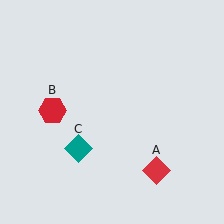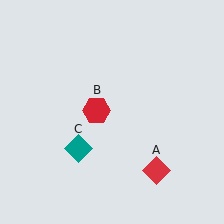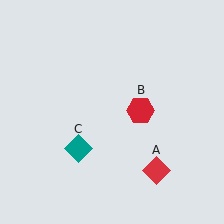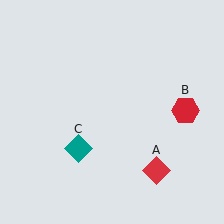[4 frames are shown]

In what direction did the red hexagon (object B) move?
The red hexagon (object B) moved right.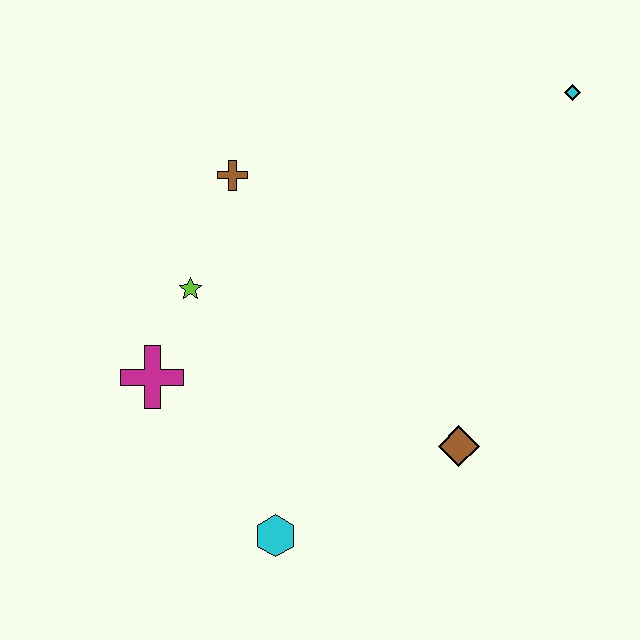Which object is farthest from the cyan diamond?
The cyan hexagon is farthest from the cyan diamond.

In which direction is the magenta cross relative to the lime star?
The magenta cross is below the lime star.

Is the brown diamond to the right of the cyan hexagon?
Yes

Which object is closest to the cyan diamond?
The brown cross is closest to the cyan diamond.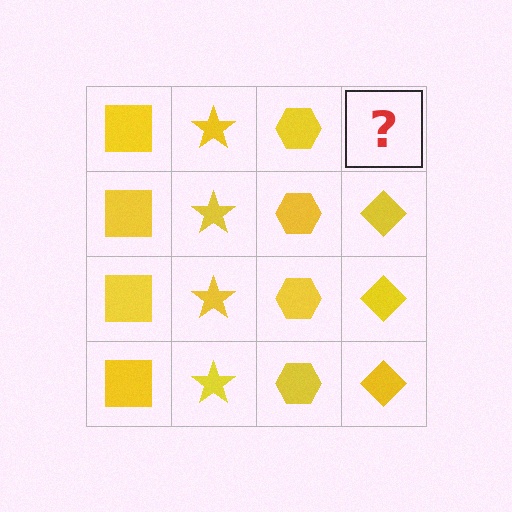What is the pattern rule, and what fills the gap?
The rule is that each column has a consistent shape. The gap should be filled with a yellow diamond.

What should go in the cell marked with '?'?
The missing cell should contain a yellow diamond.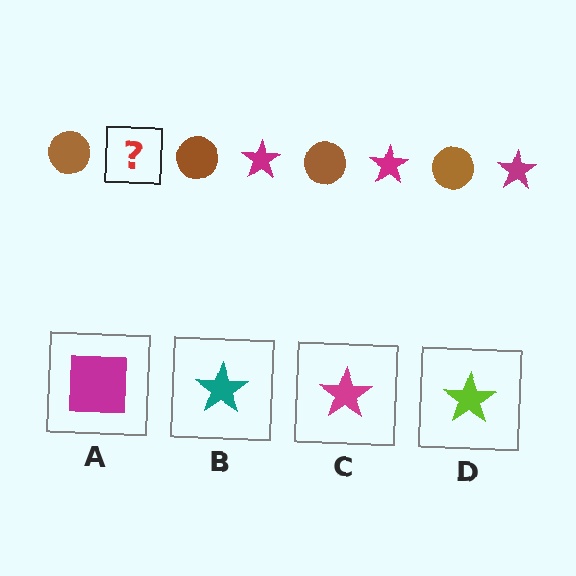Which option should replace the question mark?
Option C.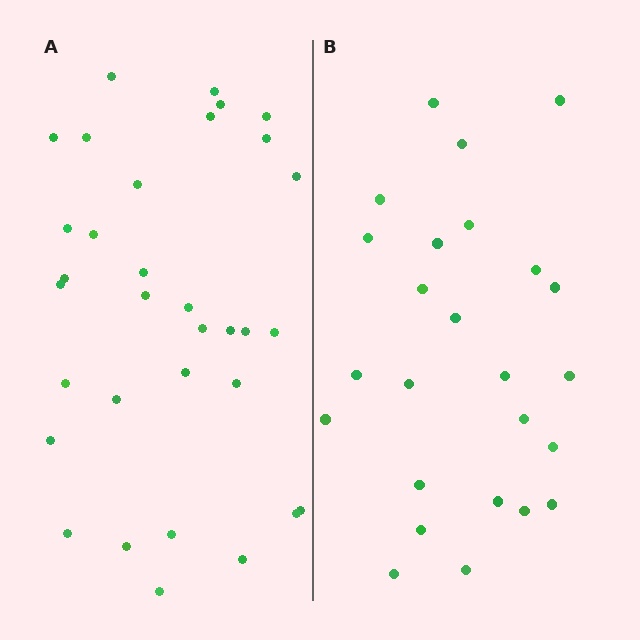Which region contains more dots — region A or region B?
Region A (the left region) has more dots.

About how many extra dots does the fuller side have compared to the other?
Region A has roughly 8 or so more dots than region B.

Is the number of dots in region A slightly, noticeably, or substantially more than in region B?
Region A has noticeably more, but not dramatically so. The ratio is roughly 1.3 to 1.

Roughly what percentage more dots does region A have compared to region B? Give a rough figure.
About 30% more.